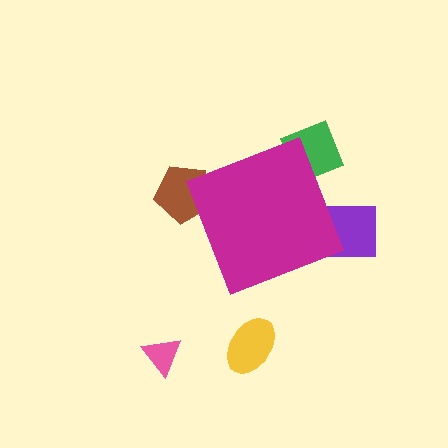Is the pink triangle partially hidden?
No, the pink triangle is fully visible.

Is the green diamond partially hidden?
Yes, the green diamond is partially hidden behind the magenta diamond.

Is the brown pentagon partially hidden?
Yes, the brown pentagon is partially hidden behind the magenta diamond.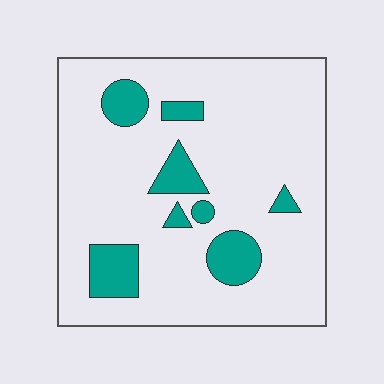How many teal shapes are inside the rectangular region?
8.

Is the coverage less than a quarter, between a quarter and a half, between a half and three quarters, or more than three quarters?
Less than a quarter.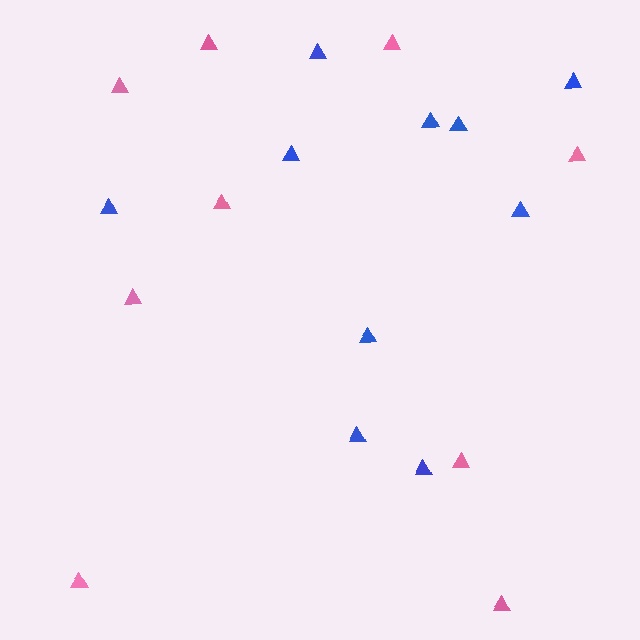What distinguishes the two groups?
There are 2 groups: one group of pink triangles (9) and one group of blue triangles (10).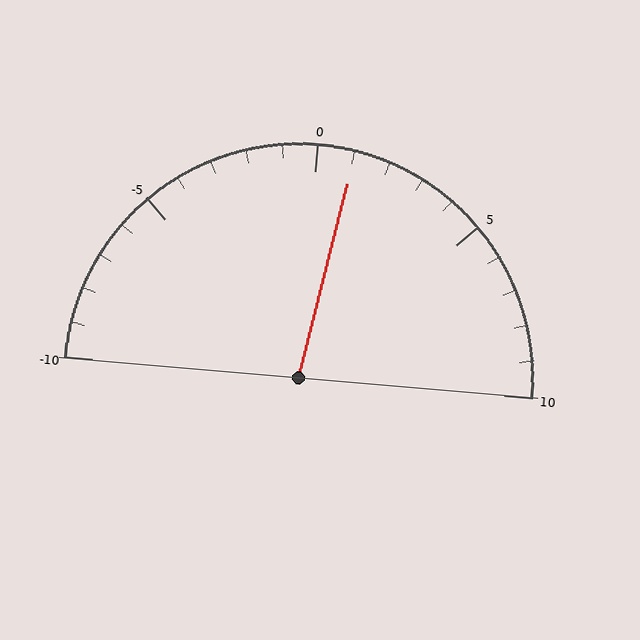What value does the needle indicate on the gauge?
The needle indicates approximately 1.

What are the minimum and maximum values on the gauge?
The gauge ranges from -10 to 10.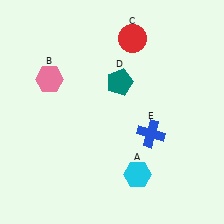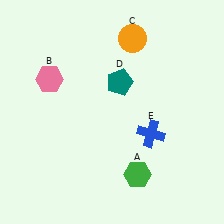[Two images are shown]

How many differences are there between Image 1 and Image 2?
There are 2 differences between the two images.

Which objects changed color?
A changed from cyan to green. C changed from red to orange.